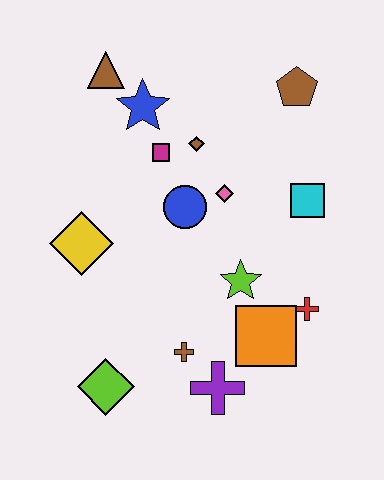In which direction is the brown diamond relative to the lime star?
The brown diamond is above the lime star.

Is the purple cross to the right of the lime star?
No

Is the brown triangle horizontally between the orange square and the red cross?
No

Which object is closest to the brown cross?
The purple cross is closest to the brown cross.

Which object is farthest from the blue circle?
The lime diamond is farthest from the blue circle.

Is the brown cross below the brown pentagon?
Yes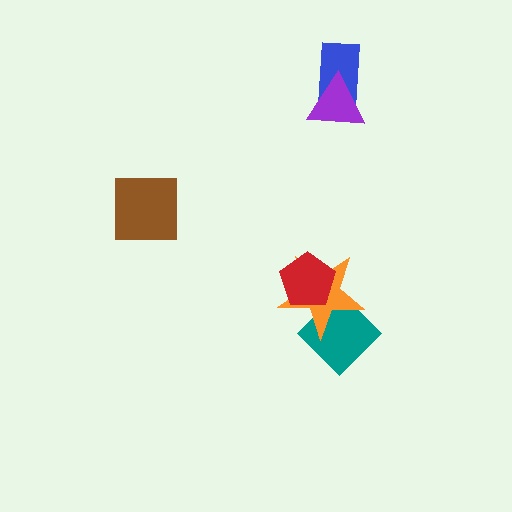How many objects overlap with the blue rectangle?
1 object overlaps with the blue rectangle.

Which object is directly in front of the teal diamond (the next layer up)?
The orange star is directly in front of the teal diamond.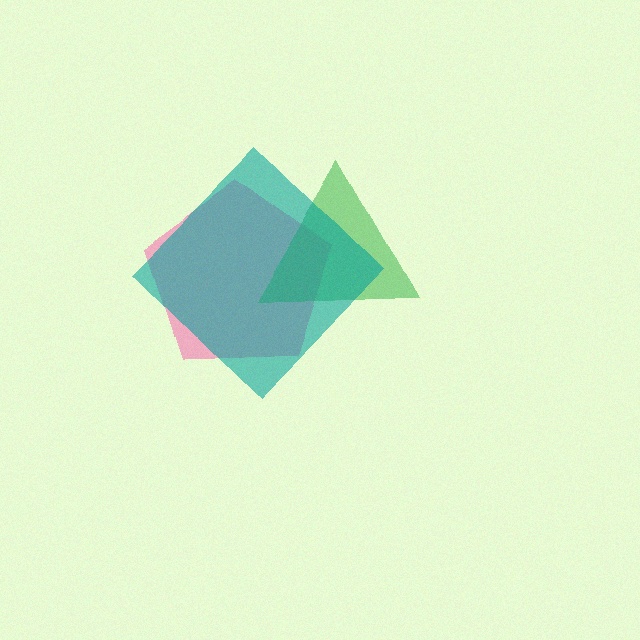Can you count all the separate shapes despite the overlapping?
Yes, there are 3 separate shapes.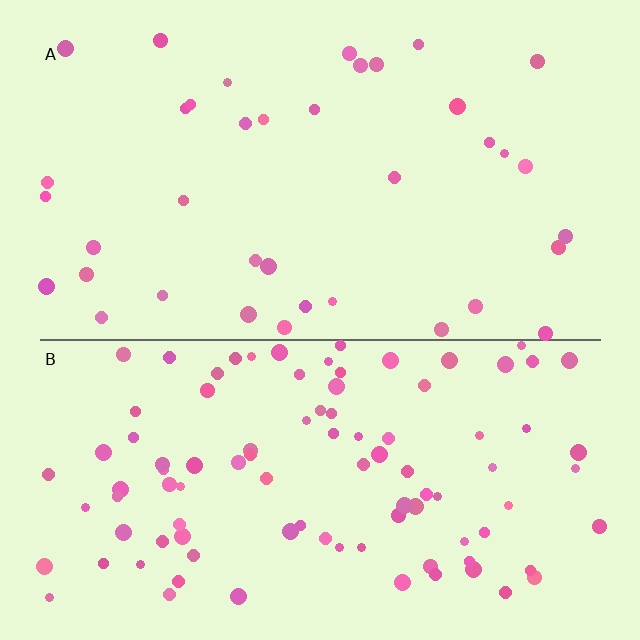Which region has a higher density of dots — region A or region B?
B (the bottom).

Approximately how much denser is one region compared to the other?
Approximately 2.6× — region B over region A.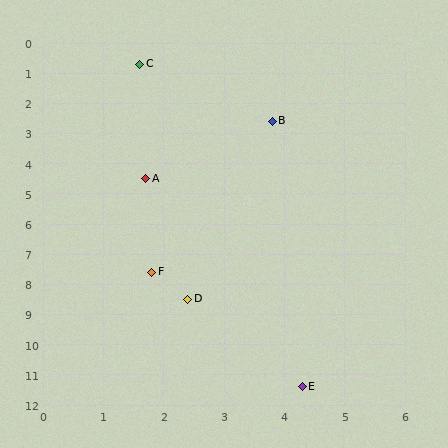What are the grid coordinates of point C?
Point C is at approximately (1.6, 0.7).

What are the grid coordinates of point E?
Point E is at approximately (4.3, 11.4).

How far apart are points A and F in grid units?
Points A and F are about 3.1 grid units apart.